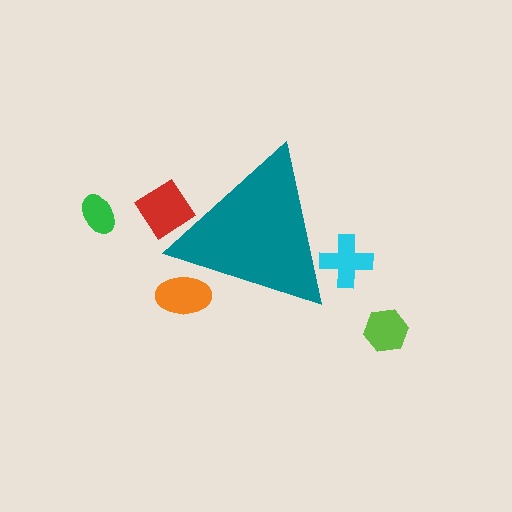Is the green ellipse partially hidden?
No, the green ellipse is fully visible.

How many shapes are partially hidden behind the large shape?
3 shapes are partially hidden.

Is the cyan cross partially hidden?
Yes, the cyan cross is partially hidden behind the teal triangle.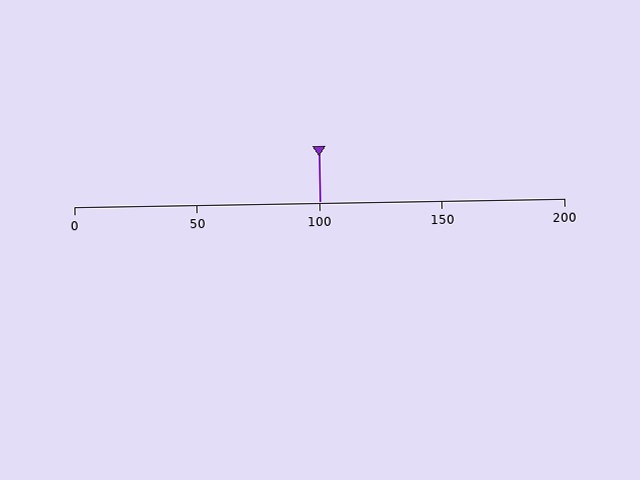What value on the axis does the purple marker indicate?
The marker indicates approximately 100.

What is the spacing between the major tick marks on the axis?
The major ticks are spaced 50 apart.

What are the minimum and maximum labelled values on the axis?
The axis runs from 0 to 200.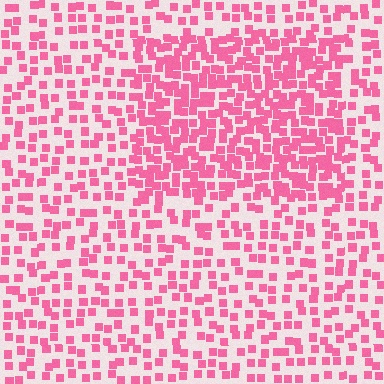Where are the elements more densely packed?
The elements are more densely packed inside the rectangle boundary.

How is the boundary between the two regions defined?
The boundary is defined by a change in element density (approximately 2.0x ratio). All elements are the same color, size, and shape.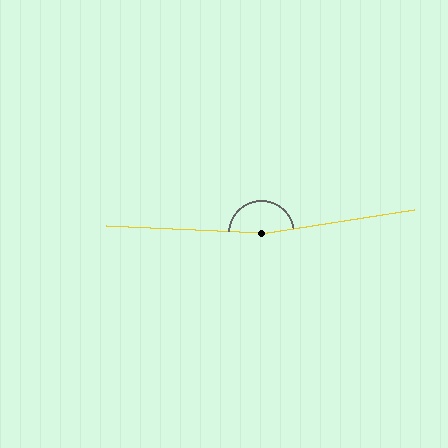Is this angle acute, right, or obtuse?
It is obtuse.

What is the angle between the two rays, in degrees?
Approximately 169 degrees.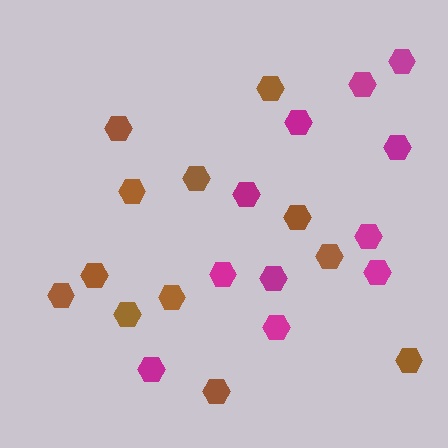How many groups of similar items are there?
There are 2 groups: one group of brown hexagons (12) and one group of magenta hexagons (11).